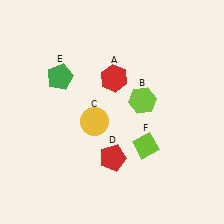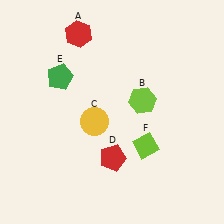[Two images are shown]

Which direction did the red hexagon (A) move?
The red hexagon (A) moved up.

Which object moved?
The red hexagon (A) moved up.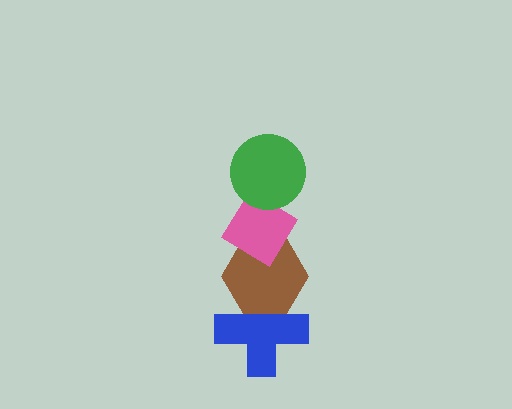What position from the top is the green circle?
The green circle is 1st from the top.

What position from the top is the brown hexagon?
The brown hexagon is 3rd from the top.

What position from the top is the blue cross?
The blue cross is 4th from the top.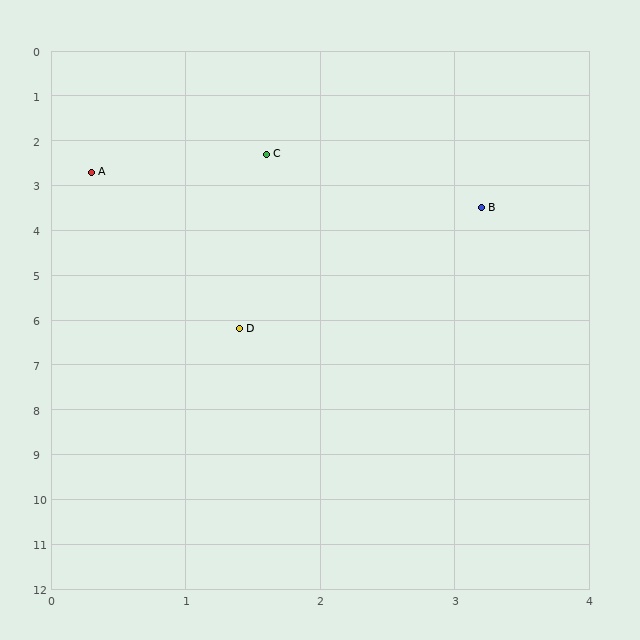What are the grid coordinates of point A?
Point A is at approximately (0.3, 2.7).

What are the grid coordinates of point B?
Point B is at approximately (3.2, 3.5).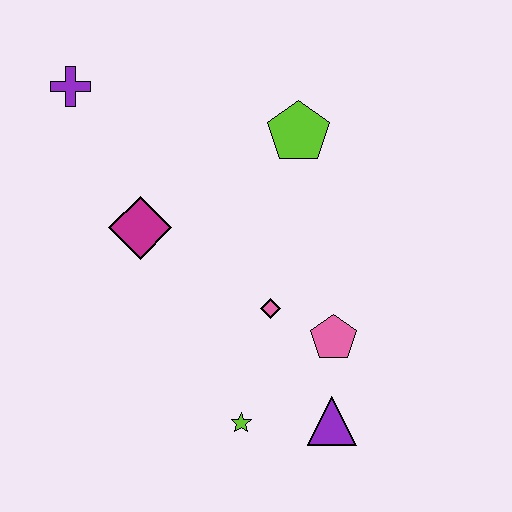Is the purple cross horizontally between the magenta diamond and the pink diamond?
No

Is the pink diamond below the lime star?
No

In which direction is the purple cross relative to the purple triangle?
The purple cross is above the purple triangle.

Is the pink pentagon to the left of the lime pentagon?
No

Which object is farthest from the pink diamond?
The purple cross is farthest from the pink diamond.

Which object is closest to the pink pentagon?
The pink diamond is closest to the pink pentagon.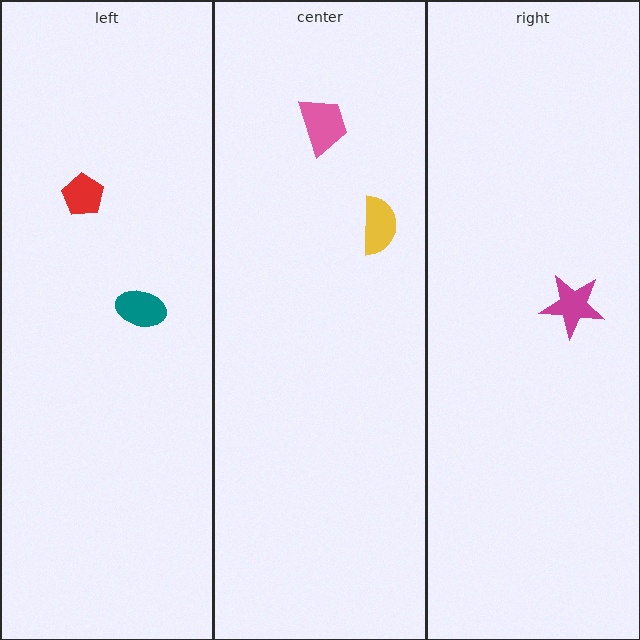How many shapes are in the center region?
2.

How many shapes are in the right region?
1.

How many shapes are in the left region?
2.